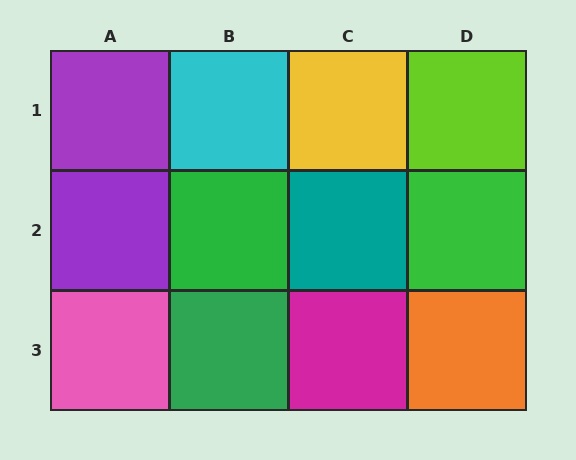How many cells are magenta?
1 cell is magenta.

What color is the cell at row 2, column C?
Teal.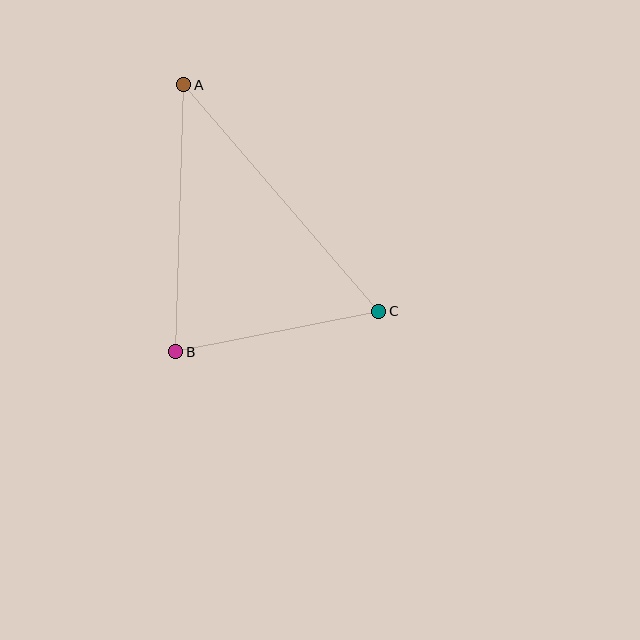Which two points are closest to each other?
Points B and C are closest to each other.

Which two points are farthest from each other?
Points A and C are farthest from each other.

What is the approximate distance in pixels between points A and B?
The distance between A and B is approximately 267 pixels.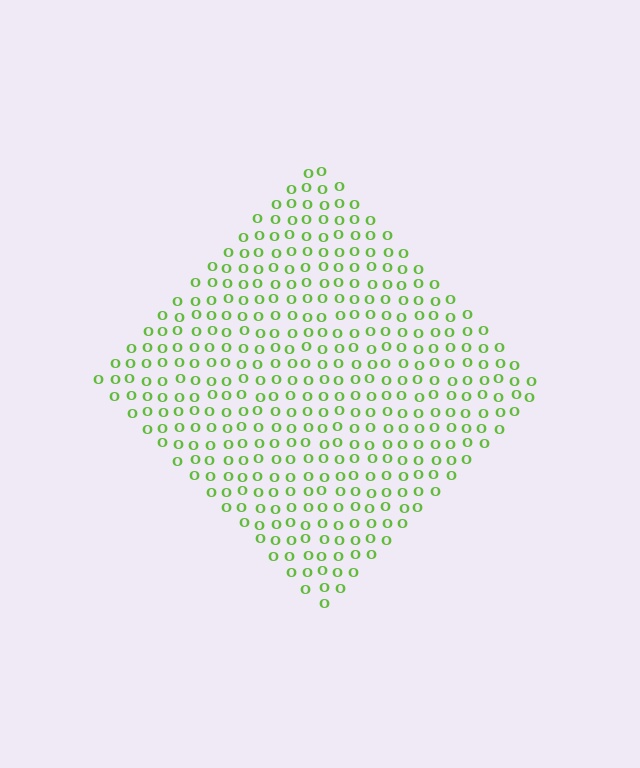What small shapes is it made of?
It is made of small letter O's.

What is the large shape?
The large shape is a diamond.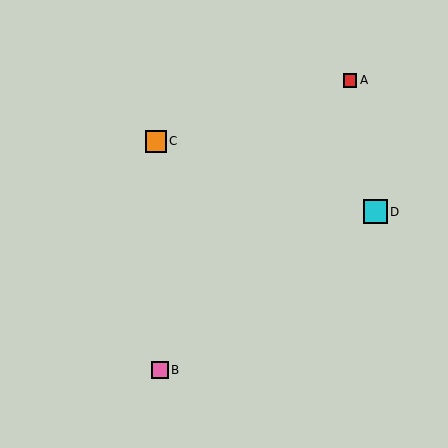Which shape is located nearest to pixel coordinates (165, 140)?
The orange square (labeled C) at (156, 141) is nearest to that location.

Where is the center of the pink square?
The center of the pink square is at (160, 370).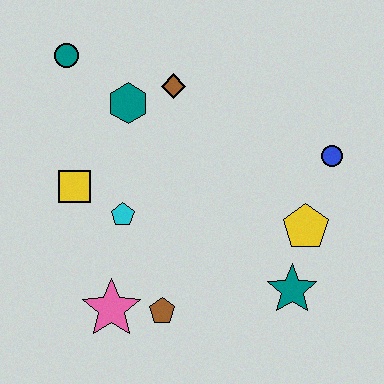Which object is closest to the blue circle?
The yellow pentagon is closest to the blue circle.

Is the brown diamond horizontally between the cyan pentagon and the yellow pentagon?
Yes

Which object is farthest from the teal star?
The teal circle is farthest from the teal star.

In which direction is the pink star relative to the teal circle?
The pink star is below the teal circle.